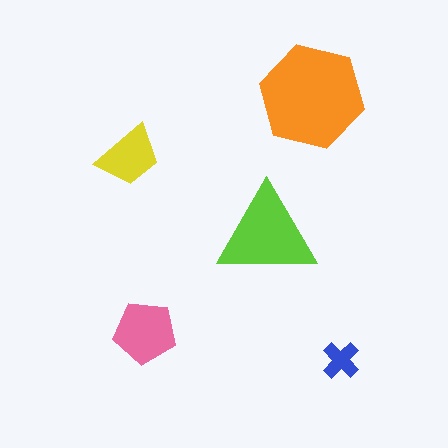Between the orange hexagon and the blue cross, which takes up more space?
The orange hexagon.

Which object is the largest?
The orange hexagon.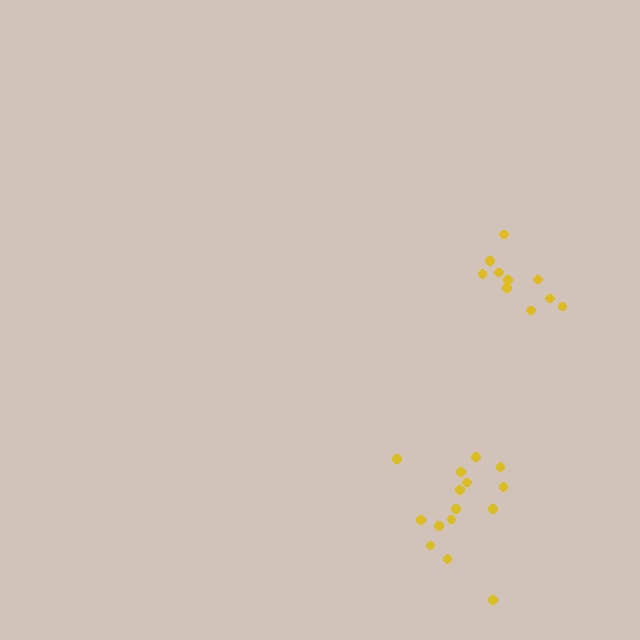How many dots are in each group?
Group 1: 10 dots, Group 2: 15 dots (25 total).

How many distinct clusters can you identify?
There are 2 distinct clusters.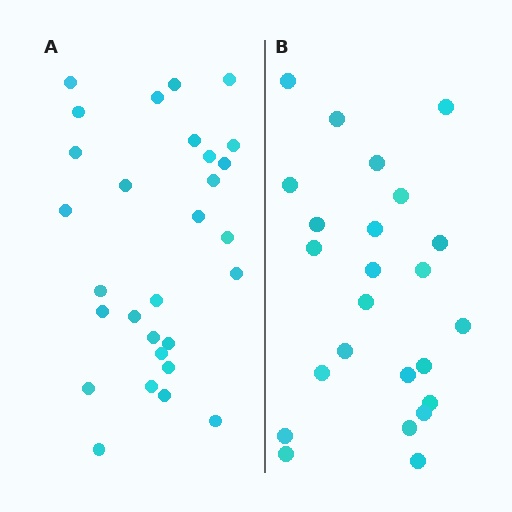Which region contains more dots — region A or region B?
Region A (the left region) has more dots.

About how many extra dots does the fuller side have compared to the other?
Region A has about 5 more dots than region B.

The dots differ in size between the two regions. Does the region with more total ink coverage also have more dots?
No. Region B has more total ink coverage because its dots are larger, but region A actually contains more individual dots. Total area can be misleading — the number of items is what matters here.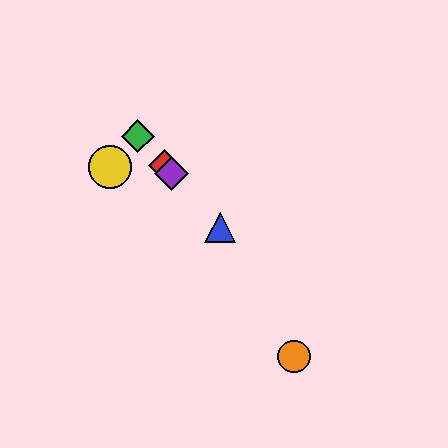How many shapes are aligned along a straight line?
4 shapes (the red diamond, the blue triangle, the green diamond, the purple diamond) are aligned along a straight line.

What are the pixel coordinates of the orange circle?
The orange circle is at (294, 357).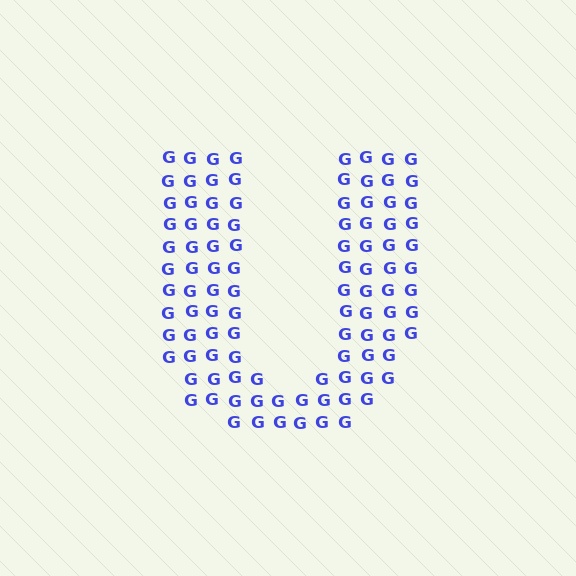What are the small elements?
The small elements are letter G's.